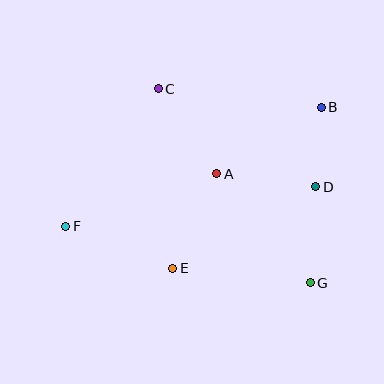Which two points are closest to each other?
Points B and D are closest to each other.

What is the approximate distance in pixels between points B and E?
The distance between B and E is approximately 219 pixels.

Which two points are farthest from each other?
Points B and F are farthest from each other.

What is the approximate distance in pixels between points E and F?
The distance between E and F is approximately 115 pixels.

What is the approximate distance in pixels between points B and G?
The distance between B and G is approximately 176 pixels.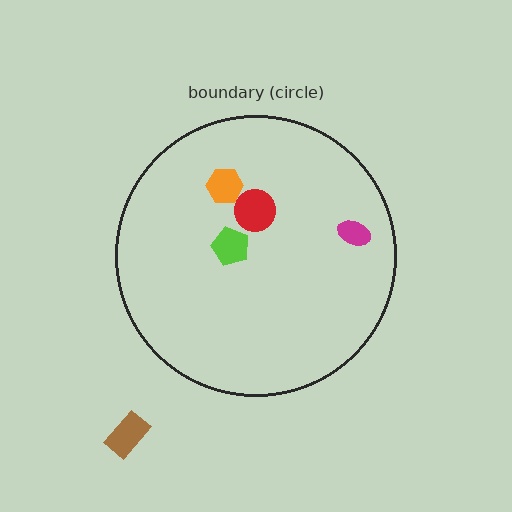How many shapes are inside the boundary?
4 inside, 1 outside.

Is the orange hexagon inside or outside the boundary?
Inside.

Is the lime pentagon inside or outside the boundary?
Inside.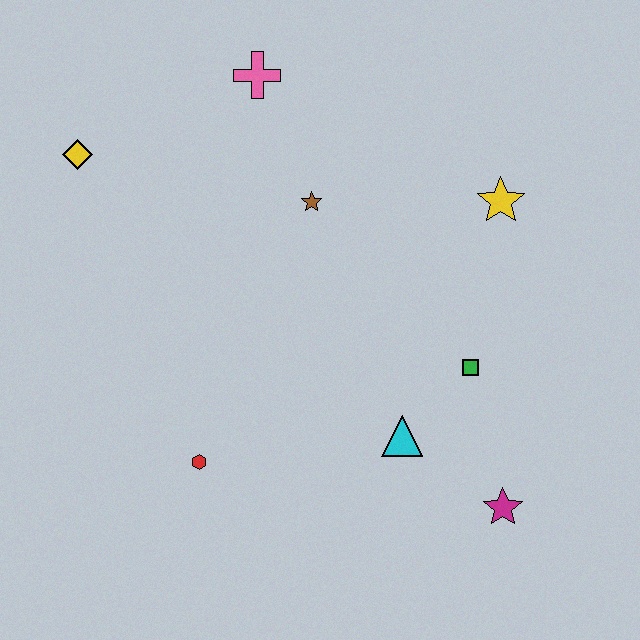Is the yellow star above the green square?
Yes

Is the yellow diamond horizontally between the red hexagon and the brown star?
No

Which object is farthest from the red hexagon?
The yellow star is farthest from the red hexagon.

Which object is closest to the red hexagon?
The cyan triangle is closest to the red hexagon.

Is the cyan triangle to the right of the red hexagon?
Yes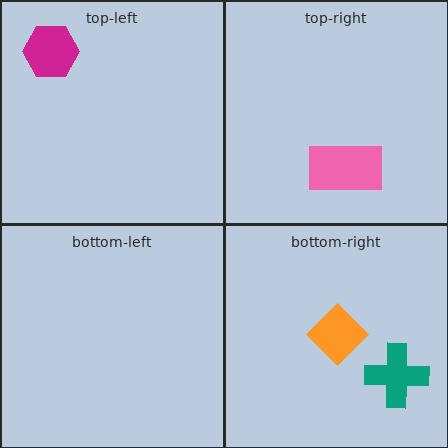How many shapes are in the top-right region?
1.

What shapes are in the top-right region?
The pink rectangle.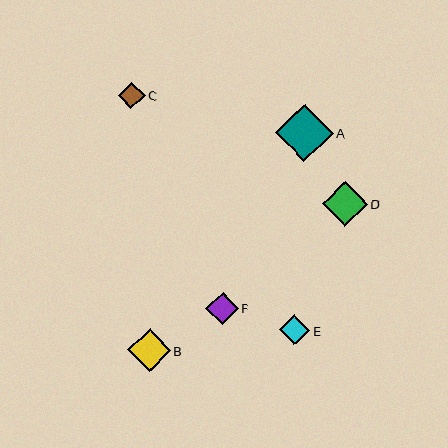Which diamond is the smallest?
Diamond C is the smallest with a size of approximately 26 pixels.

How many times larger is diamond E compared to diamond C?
Diamond E is approximately 1.2 times the size of diamond C.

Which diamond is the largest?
Diamond A is the largest with a size of approximately 57 pixels.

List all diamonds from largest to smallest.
From largest to smallest: A, D, B, F, E, C.